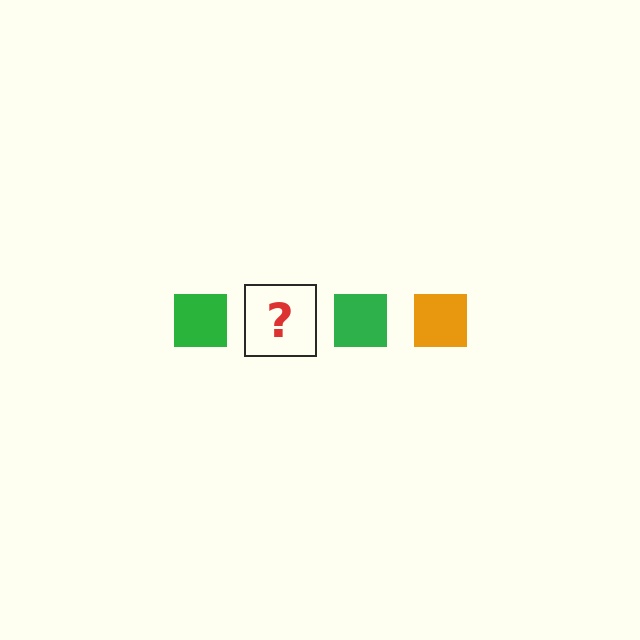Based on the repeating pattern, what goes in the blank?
The blank should be an orange square.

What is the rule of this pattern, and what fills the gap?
The rule is that the pattern cycles through green, orange squares. The gap should be filled with an orange square.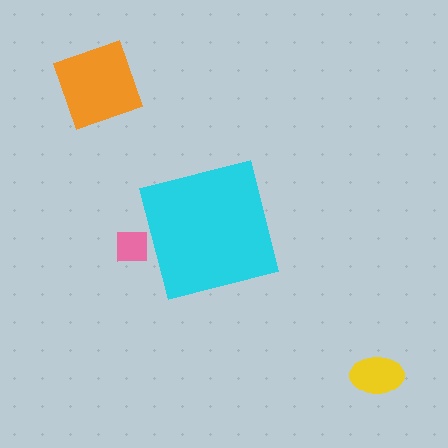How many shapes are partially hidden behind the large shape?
1 shape is partially hidden.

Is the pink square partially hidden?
Yes, the pink square is partially hidden behind the cyan square.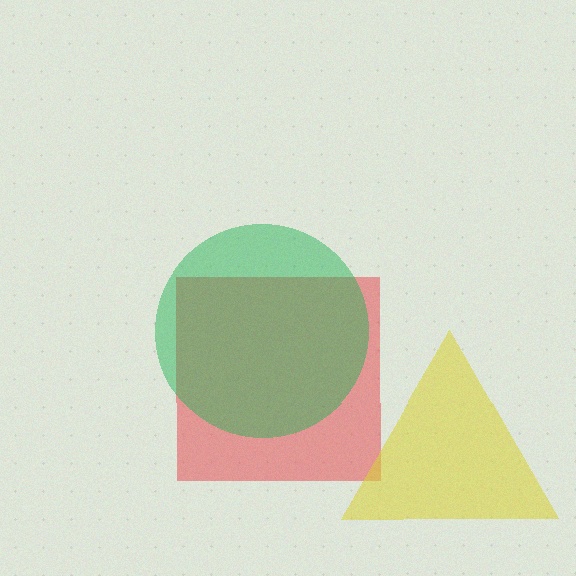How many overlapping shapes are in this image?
There are 3 overlapping shapes in the image.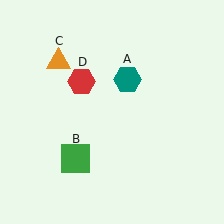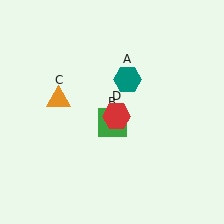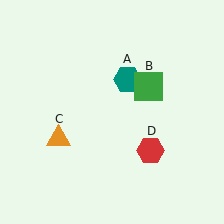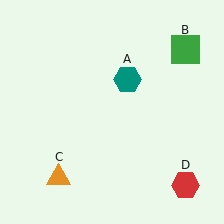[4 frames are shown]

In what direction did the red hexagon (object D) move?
The red hexagon (object D) moved down and to the right.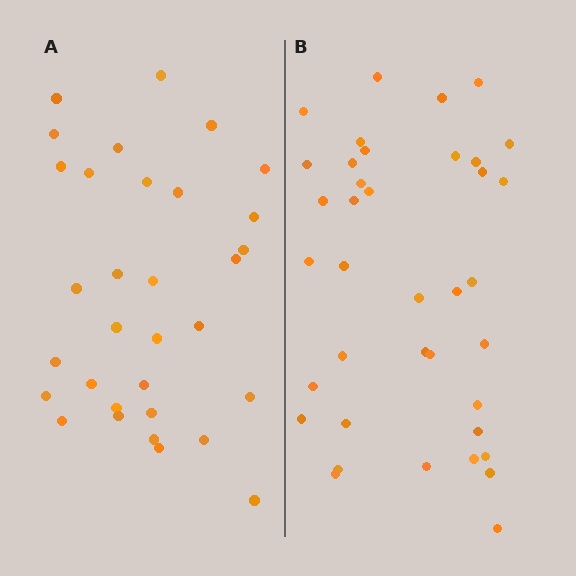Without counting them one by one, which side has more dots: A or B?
Region B (the right region) has more dots.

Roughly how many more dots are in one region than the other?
Region B has about 6 more dots than region A.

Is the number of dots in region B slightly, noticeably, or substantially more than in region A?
Region B has only slightly more — the two regions are fairly close. The ratio is roughly 1.2 to 1.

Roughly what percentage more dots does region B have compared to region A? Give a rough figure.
About 20% more.